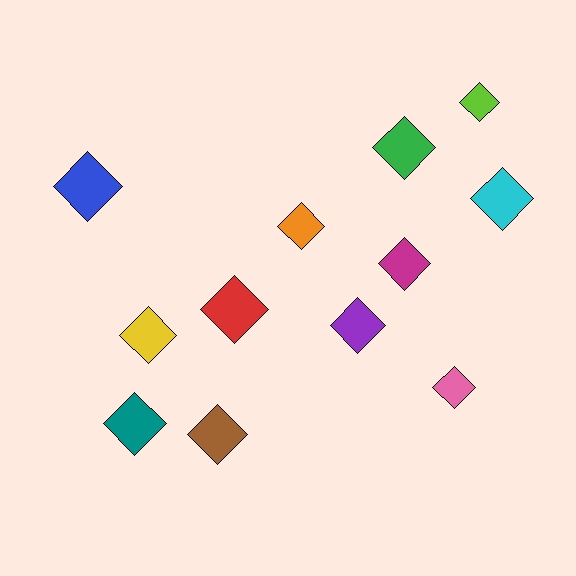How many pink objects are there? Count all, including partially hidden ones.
There is 1 pink object.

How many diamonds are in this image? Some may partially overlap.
There are 12 diamonds.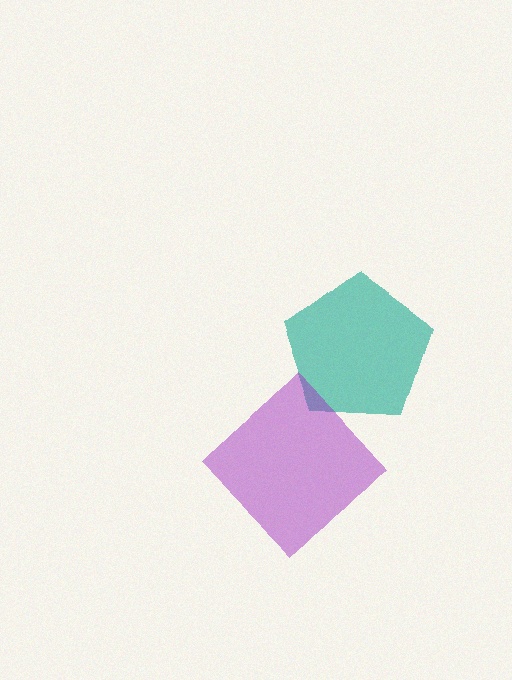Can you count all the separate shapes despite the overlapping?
Yes, there are 2 separate shapes.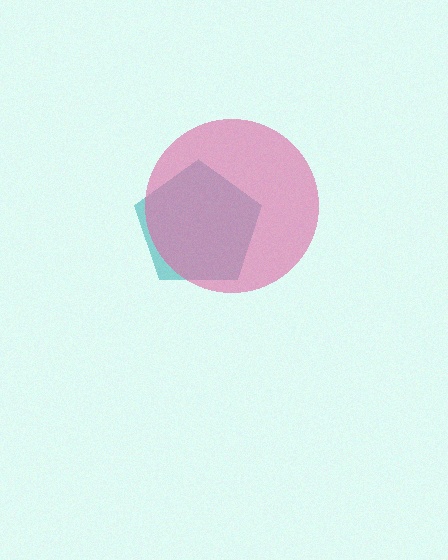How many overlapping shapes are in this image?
There are 2 overlapping shapes in the image.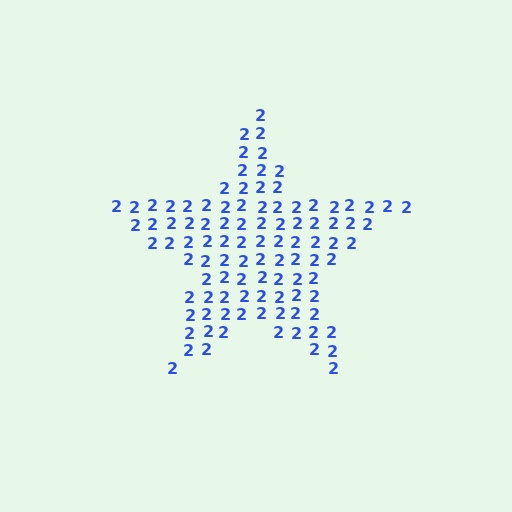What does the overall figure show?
The overall figure shows a star.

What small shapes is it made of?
It is made of small digit 2's.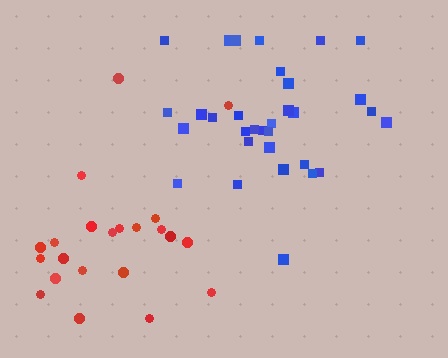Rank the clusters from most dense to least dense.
blue, red.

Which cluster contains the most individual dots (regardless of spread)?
Blue (33).